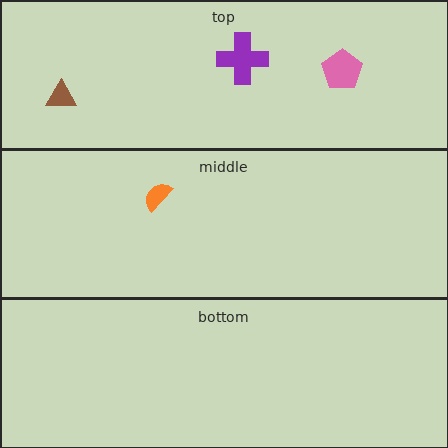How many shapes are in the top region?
3.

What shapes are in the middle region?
The orange semicircle.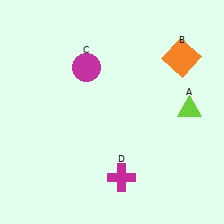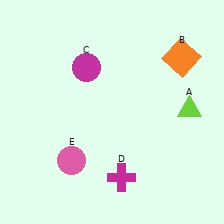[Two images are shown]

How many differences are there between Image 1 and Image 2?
There is 1 difference between the two images.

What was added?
A pink circle (E) was added in Image 2.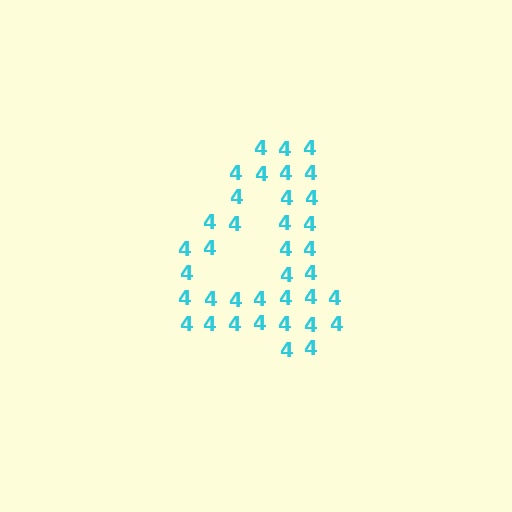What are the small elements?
The small elements are digit 4's.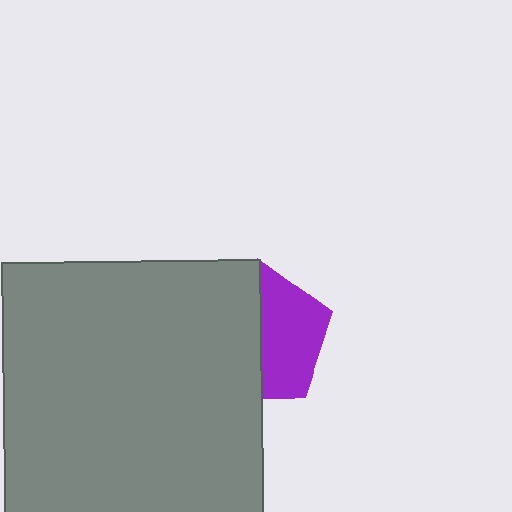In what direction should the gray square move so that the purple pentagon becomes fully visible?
The gray square should move left. That is the shortest direction to clear the overlap and leave the purple pentagon fully visible.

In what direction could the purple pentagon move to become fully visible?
The purple pentagon could move right. That would shift it out from behind the gray square entirely.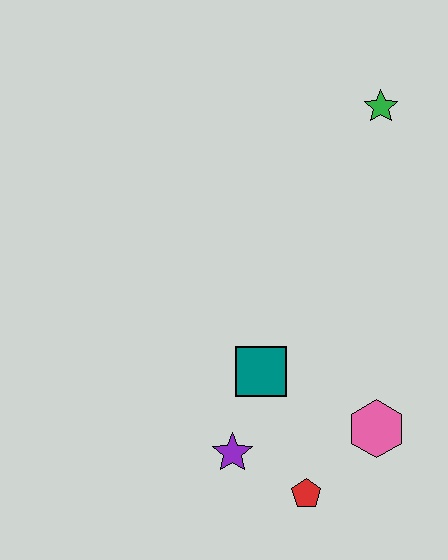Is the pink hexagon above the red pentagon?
Yes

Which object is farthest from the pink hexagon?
The green star is farthest from the pink hexagon.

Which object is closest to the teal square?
The purple star is closest to the teal square.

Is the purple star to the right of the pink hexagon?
No